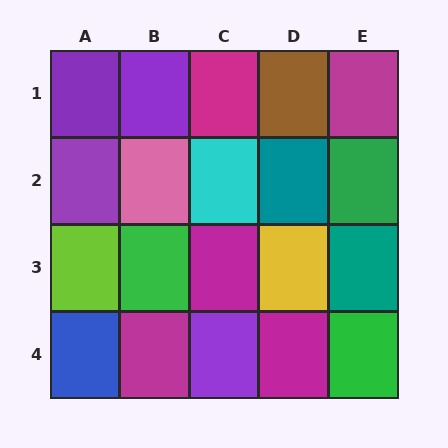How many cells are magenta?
5 cells are magenta.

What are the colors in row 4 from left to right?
Blue, magenta, purple, magenta, green.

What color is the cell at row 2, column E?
Green.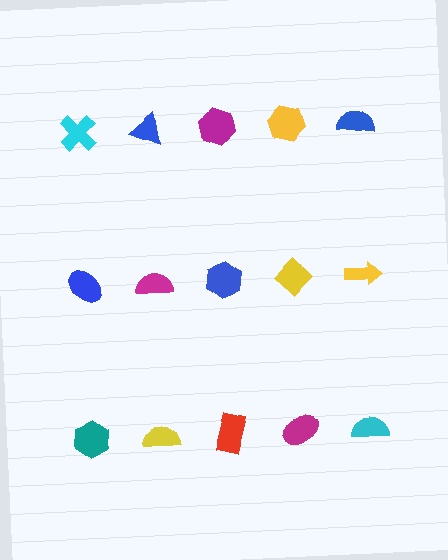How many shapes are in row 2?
5 shapes.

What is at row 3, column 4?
A magenta ellipse.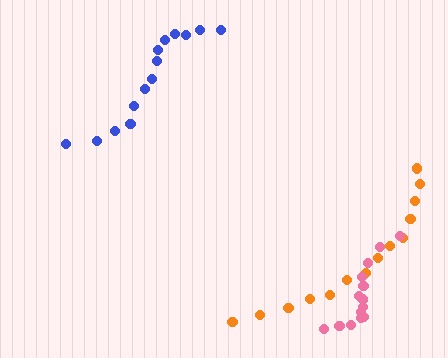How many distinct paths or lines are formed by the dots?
There are 3 distinct paths.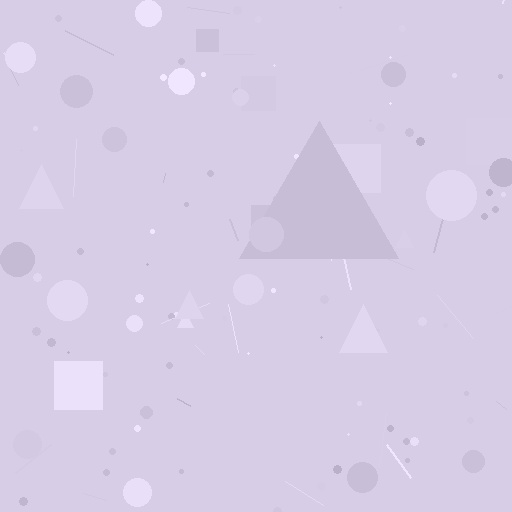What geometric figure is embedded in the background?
A triangle is embedded in the background.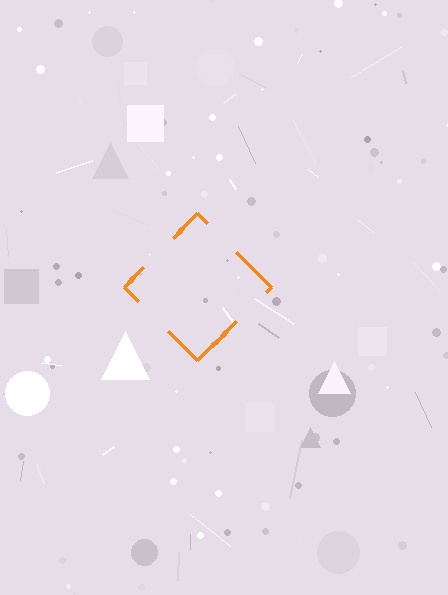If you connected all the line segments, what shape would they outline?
They would outline a diamond.